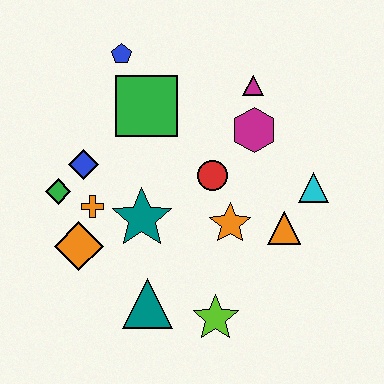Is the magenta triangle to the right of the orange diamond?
Yes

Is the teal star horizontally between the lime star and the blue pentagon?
Yes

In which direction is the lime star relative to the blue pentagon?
The lime star is below the blue pentagon.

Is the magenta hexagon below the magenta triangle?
Yes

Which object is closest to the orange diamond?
The orange cross is closest to the orange diamond.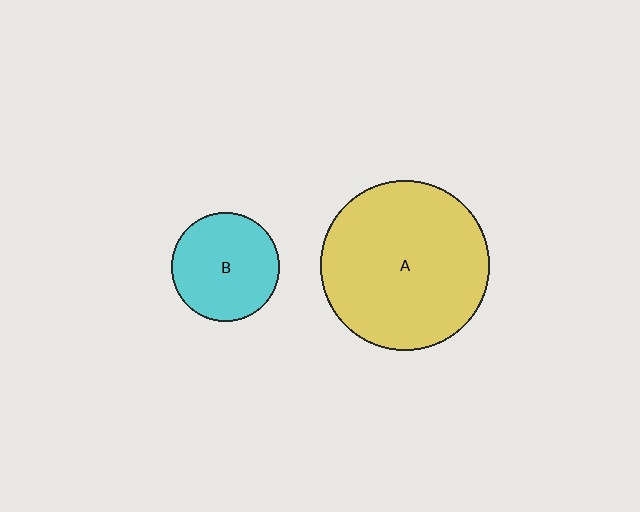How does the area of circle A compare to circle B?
Approximately 2.4 times.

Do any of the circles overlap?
No, none of the circles overlap.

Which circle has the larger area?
Circle A (yellow).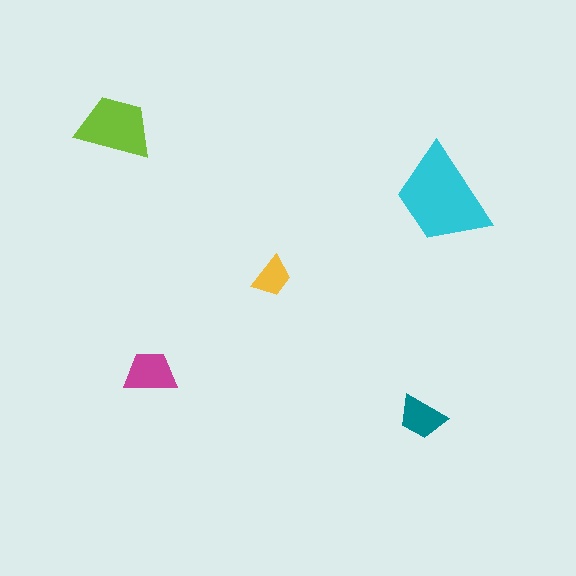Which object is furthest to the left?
The lime trapezoid is leftmost.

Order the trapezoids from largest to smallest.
the cyan one, the lime one, the magenta one, the teal one, the yellow one.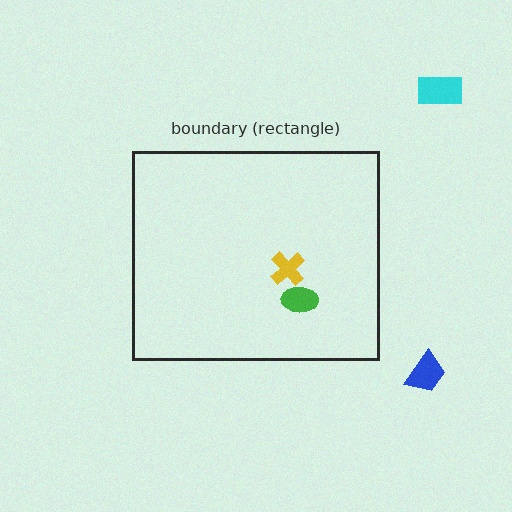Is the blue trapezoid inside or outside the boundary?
Outside.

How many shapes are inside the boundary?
2 inside, 2 outside.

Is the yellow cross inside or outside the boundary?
Inside.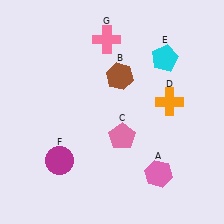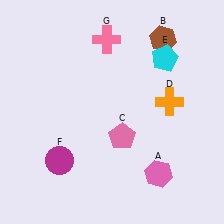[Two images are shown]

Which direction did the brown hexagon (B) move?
The brown hexagon (B) moved right.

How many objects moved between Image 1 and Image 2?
1 object moved between the two images.